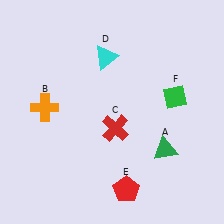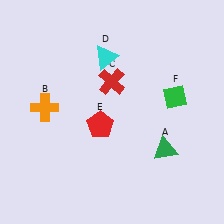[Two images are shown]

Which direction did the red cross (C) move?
The red cross (C) moved up.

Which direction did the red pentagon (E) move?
The red pentagon (E) moved up.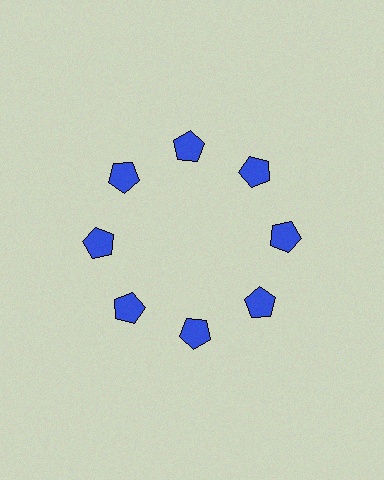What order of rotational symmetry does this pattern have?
This pattern has 8-fold rotational symmetry.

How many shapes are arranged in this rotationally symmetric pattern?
There are 8 shapes, arranged in 8 groups of 1.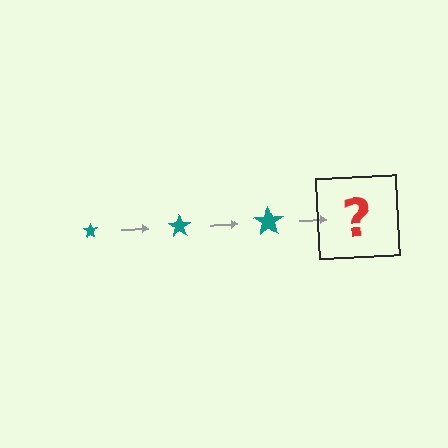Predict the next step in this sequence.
The next step is a teal star, larger than the previous one.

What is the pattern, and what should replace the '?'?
The pattern is that the star gets progressively larger each step. The '?' should be a teal star, larger than the previous one.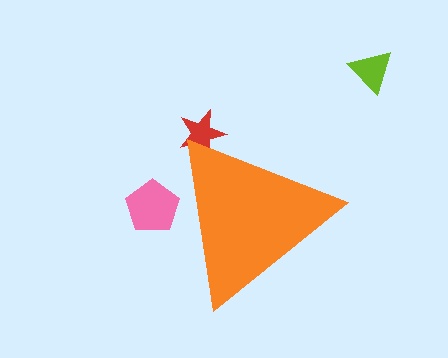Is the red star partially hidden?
Yes, the red star is partially hidden behind the orange triangle.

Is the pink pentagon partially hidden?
Yes, the pink pentagon is partially hidden behind the orange triangle.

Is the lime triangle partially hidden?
No, the lime triangle is fully visible.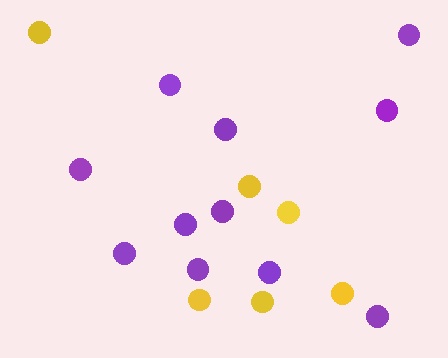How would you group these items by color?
There are 2 groups: one group of purple circles (11) and one group of yellow circles (6).